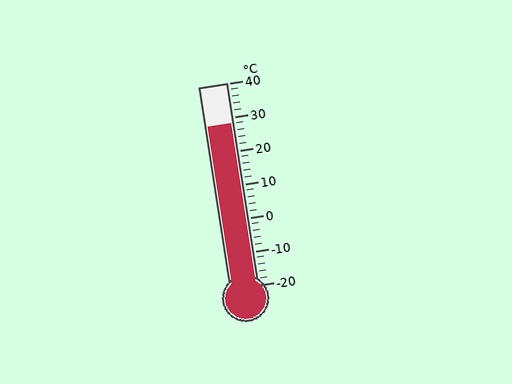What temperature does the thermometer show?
The thermometer shows approximately 28°C.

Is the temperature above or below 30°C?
The temperature is below 30°C.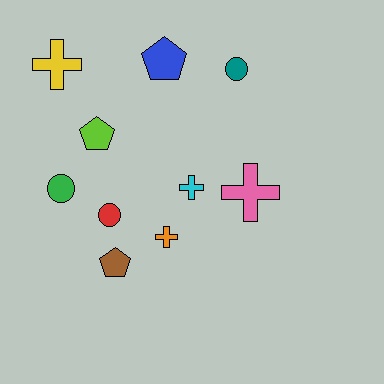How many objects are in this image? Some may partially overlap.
There are 10 objects.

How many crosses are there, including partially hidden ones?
There are 4 crosses.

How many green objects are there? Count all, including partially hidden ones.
There is 1 green object.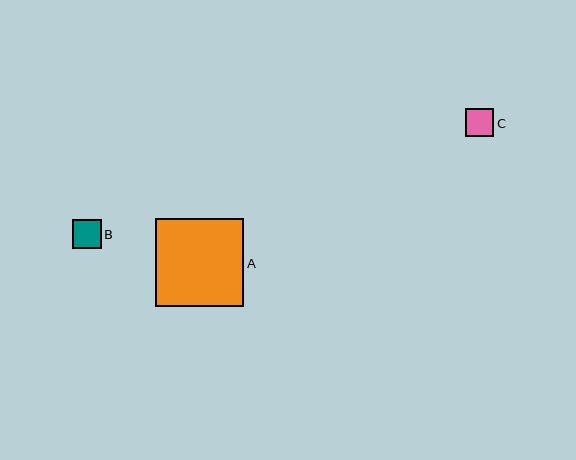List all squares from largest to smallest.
From largest to smallest: A, B, C.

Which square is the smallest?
Square C is the smallest with a size of approximately 28 pixels.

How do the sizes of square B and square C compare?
Square B and square C are approximately the same size.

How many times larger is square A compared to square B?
Square A is approximately 3.1 times the size of square B.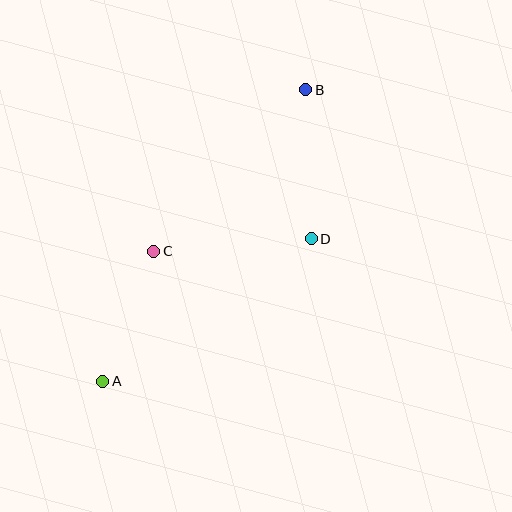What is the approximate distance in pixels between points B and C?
The distance between B and C is approximately 222 pixels.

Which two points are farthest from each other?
Points A and B are farthest from each other.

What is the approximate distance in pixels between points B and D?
The distance between B and D is approximately 149 pixels.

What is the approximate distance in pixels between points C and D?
The distance between C and D is approximately 158 pixels.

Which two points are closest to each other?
Points A and C are closest to each other.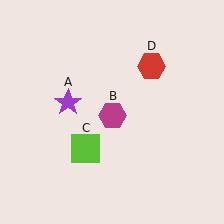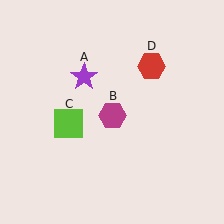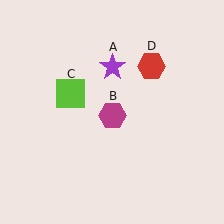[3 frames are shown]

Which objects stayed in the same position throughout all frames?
Magenta hexagon (object B) and red hexagon (object D) remained stationary.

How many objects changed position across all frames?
2 objects changed position: purple star (object A), lime square (object C).